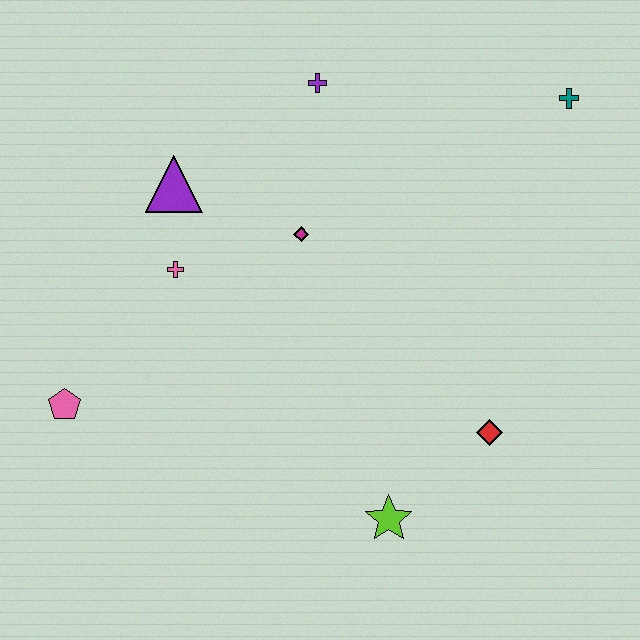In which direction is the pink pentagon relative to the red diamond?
The pink pentagon is to the left of the red diamond.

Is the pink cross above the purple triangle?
No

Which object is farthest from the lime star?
The teal cross is farthest from the lime star.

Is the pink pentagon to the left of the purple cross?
Yes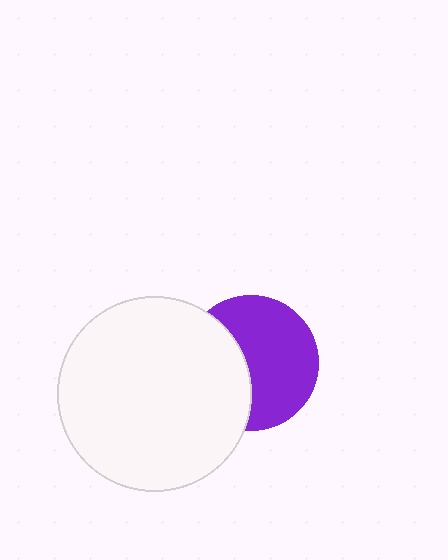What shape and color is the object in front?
The object in front is a white circle.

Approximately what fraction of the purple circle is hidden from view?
Roughly 39% of the purple circle is hidden behind the white circle.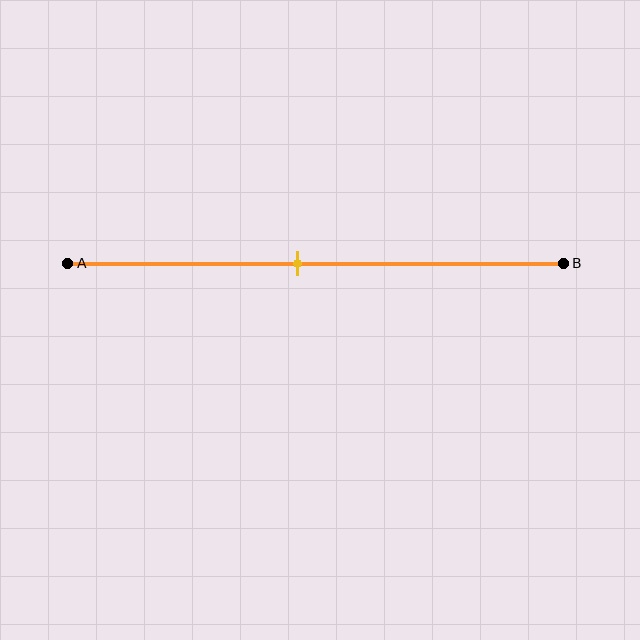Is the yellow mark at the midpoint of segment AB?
No, the mark is at about 45% from A, not at the 50% midpoint.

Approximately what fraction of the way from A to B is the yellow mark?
The yellow mark is approximately 45% of the way from A to B.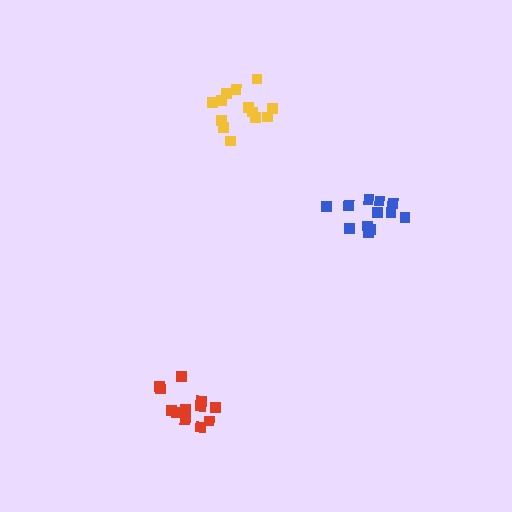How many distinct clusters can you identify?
There are 3 distinct clusters.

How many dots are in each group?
Group 1: 12 dots, Group 2: 12 dots, Group 3: 13 dots (37 total).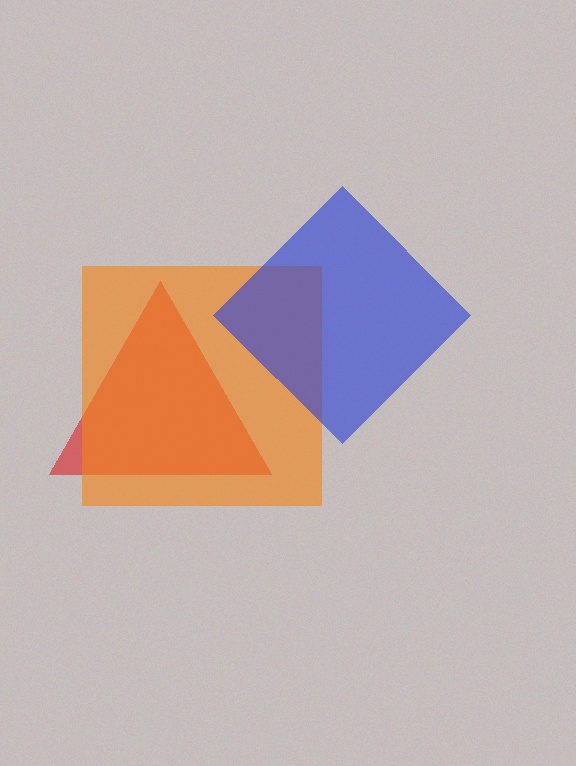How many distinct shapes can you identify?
There are 3 distinct shapes: a red triangle, an orange square, a blue diamond.